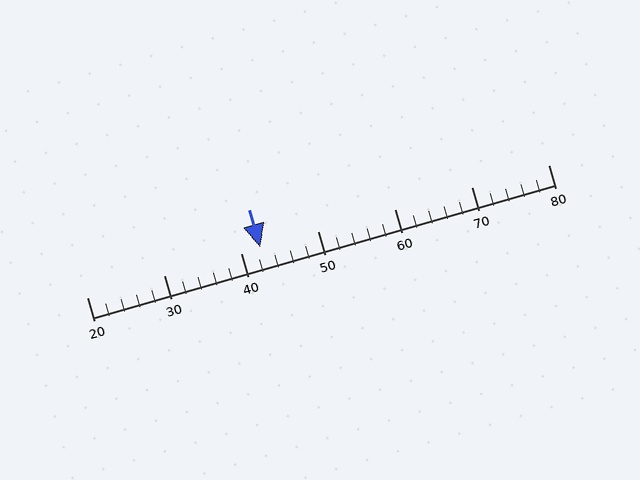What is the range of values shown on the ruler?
The ruler shows values from 20 to 80.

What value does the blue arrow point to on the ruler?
The blue arrow points to approximately 42.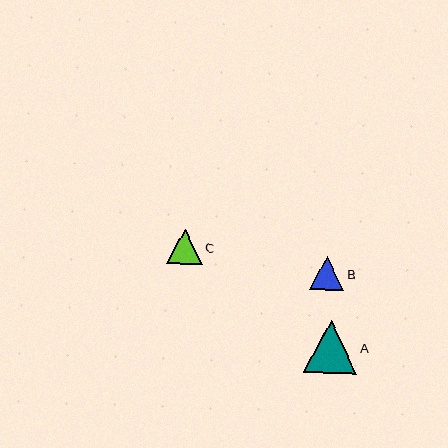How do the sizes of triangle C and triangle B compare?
Triangle C and triangle B are approximately the same size.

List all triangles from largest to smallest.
From largest to smallest: A, C, B.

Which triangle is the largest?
Triangle A is the largest with a size of approximately 53 pixels.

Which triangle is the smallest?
Triangle B is the smallest with a size of approximately 34 pixels.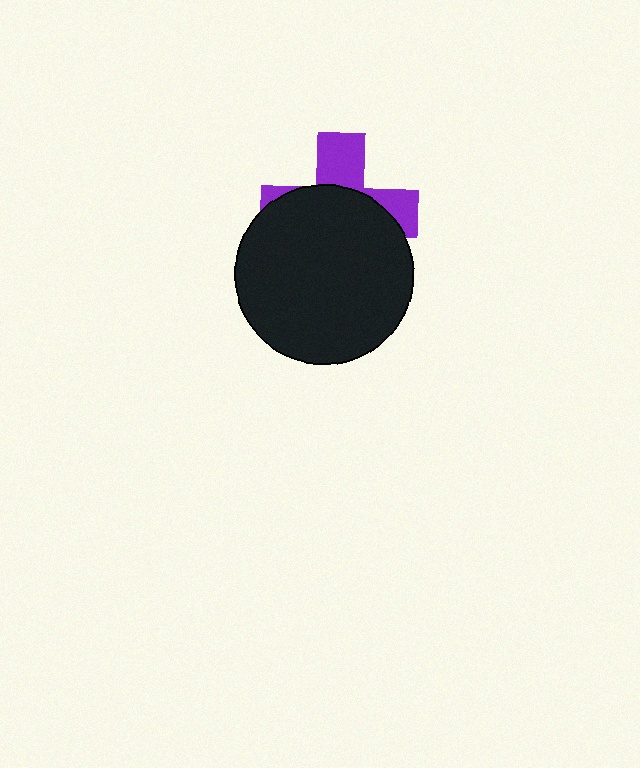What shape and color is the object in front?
The object in front is a black circle.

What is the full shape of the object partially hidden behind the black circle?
The partially hidden object is a purple cross.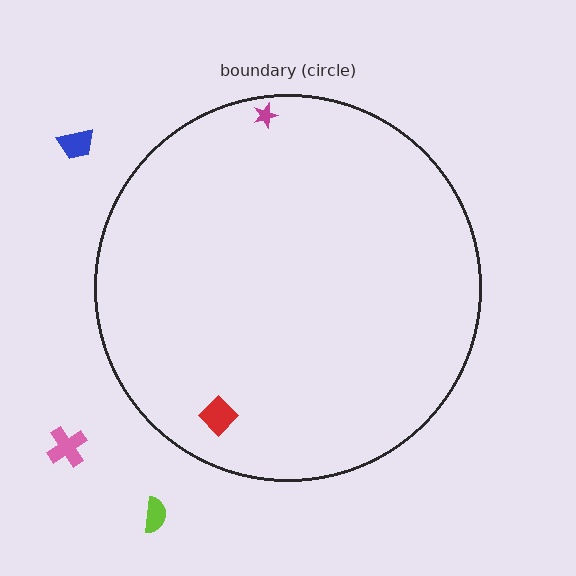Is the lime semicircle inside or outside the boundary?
Outside.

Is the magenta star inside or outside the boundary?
Inside.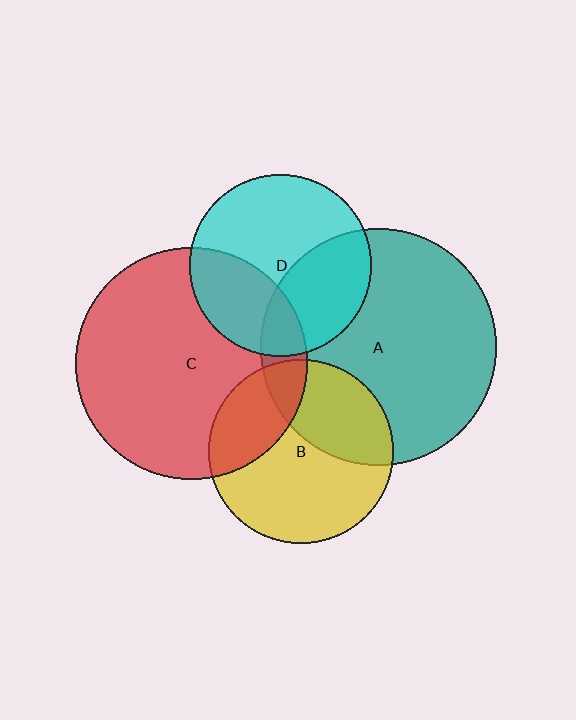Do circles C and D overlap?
Yes.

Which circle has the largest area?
Circle A (teal).